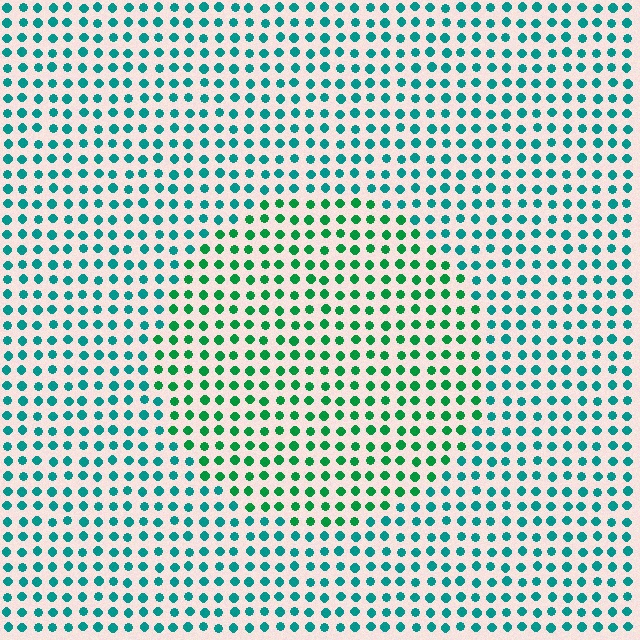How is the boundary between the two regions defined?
The boundary is defined purely by a slight shift in hue (about 33 degrees). Spacing, size, and orientation are identical on both sides.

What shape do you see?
I see a circle.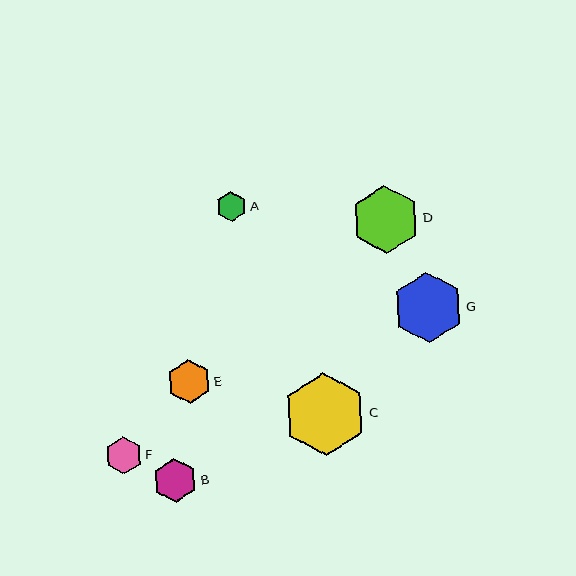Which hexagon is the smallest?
Hexagon A is the smallest with a size of approximately 30 pixels.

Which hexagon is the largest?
Hexagon C is the largest with a size of approximately 82 pixels.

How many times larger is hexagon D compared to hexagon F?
Hexagon D is approximately 1.8 times the size of hexagon F.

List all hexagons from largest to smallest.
From largest to smallest: C, G, D, B, E, F, A.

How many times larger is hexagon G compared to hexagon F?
Hexagon G is approximately 1.9 times the size of hexagon F.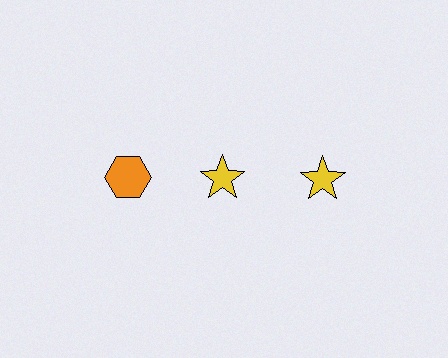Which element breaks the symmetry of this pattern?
The orange hexagon in the top row, leftmost column breaks the symmetry. All other shapes are yellow stars.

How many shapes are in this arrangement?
There are 3 shapes arranged in a grid pattern.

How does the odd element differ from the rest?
It differs in both color (orange instead of yellow) and shape (hexagon instead of star).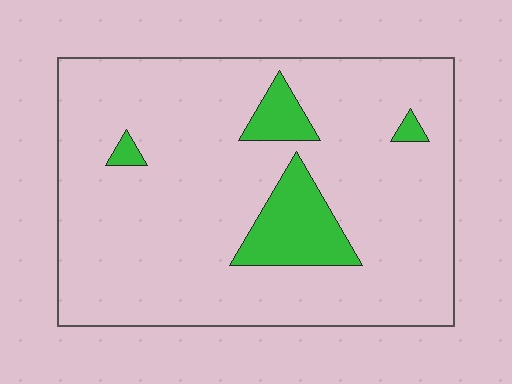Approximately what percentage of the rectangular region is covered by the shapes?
Approximately 10%.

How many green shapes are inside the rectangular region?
4.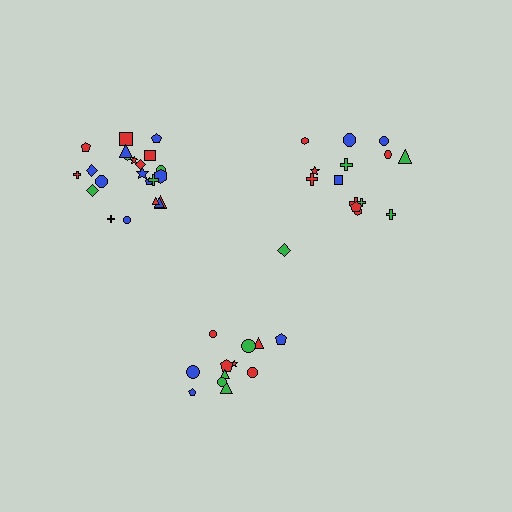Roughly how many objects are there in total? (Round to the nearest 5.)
Roughly 50 objects in total.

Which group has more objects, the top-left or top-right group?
The top-left group.